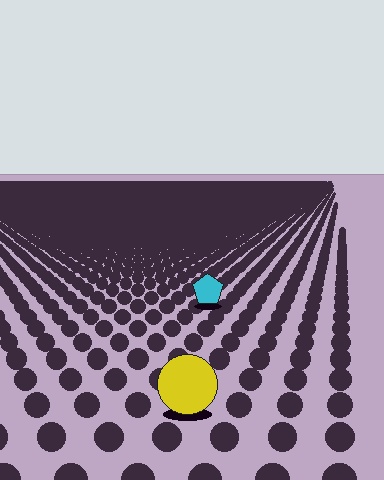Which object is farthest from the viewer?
The cyan pentagon is farthest from the viewer. It appears smaller and the ground texture around it is denser.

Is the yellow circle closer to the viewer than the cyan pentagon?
Yes. The yellow circle is closer — you can tell from the texture gradient: the ground texture is coarser near it.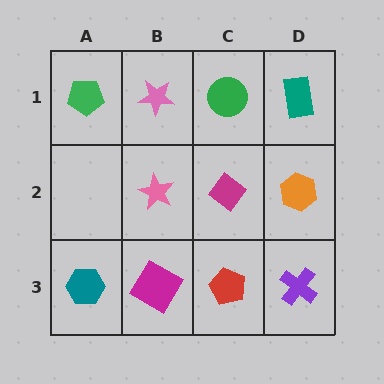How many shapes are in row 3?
4 shapes.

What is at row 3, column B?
A magenta square.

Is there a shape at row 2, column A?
No, that cell is empty.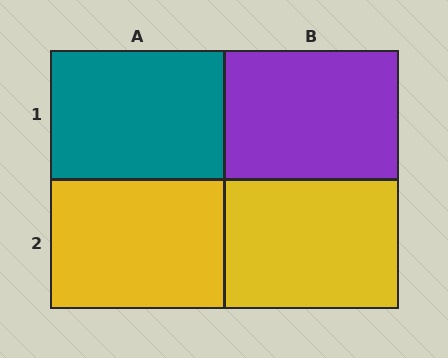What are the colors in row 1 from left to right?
Teal, purple.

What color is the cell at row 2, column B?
Yellow.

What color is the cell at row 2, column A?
Yellow.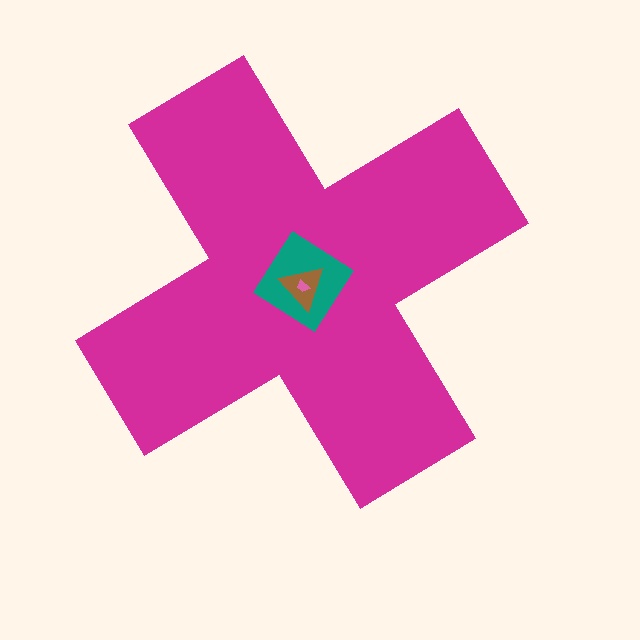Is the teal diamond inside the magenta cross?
Yes.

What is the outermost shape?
The magenta cross.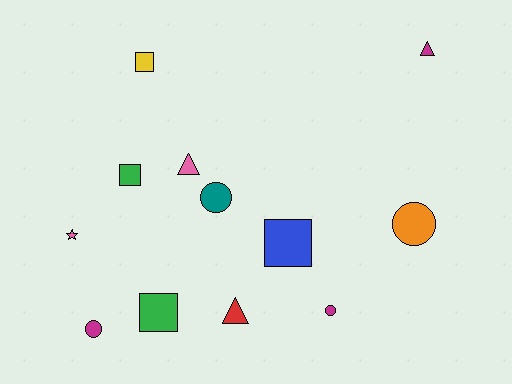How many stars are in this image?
There is 1 star.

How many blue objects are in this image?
There is 1 blue object.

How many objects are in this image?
There are 12 objects.